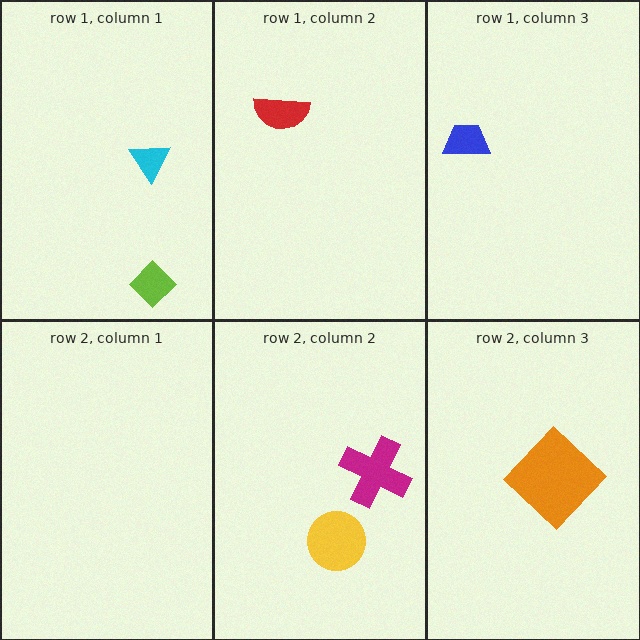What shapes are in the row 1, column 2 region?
The red semicircle.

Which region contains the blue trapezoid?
The row 1, column 3 region.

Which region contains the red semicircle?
The row 1, column 2 region.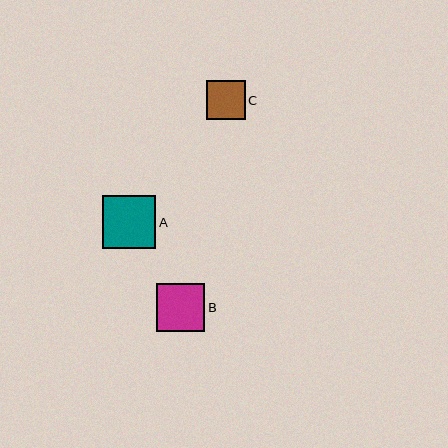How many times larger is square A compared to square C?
Square A is approximately 1.4 times the size of square C.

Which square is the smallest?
Square C is the smallest with a size of approximately 39 pixels.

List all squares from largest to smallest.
From largest to smallest: A, B, C.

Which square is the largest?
Square A is the largest with a size of approximately 53 pixels.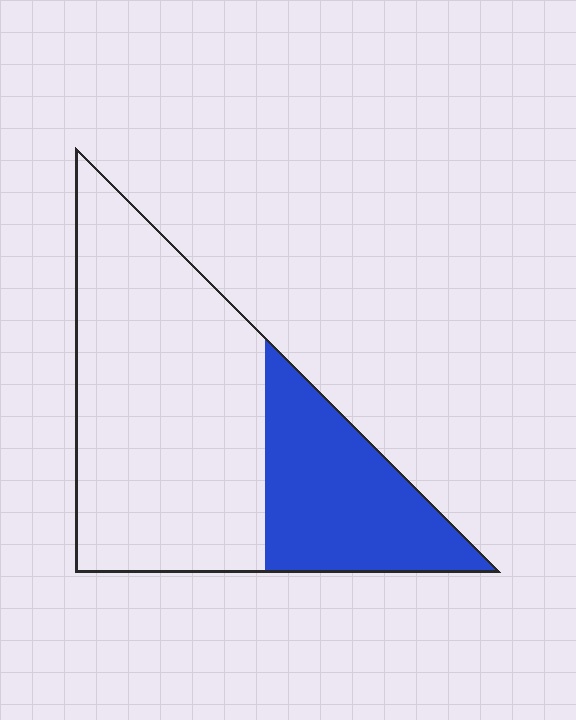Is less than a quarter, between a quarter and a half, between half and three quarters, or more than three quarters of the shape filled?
Between a quarter and a half.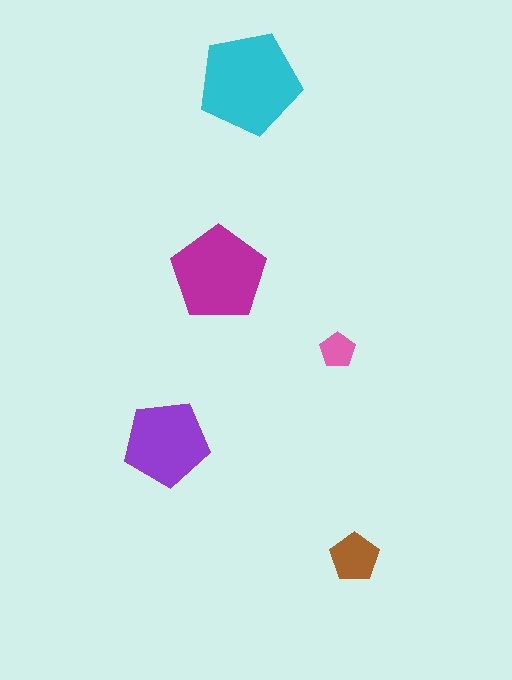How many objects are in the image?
There are 5 objects in the image.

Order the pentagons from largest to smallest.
the cyan one, the magenta one, the purple one, the brown one, the pink one.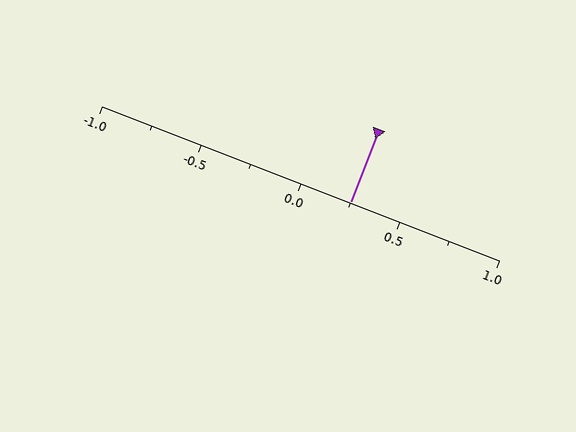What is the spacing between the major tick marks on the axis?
The major ticks are spaced 0.5 apart.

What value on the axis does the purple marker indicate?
The marker indicates approximately 0.25.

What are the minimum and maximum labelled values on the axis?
The axis runs from -1.0 to 1.0.